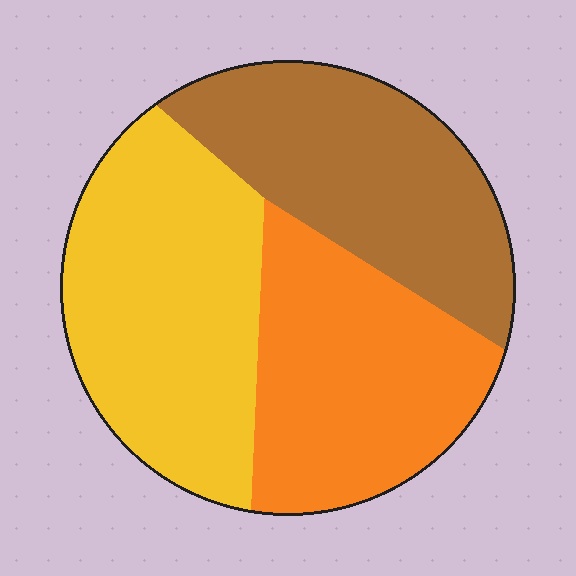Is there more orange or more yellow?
Yellow.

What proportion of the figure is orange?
Orange takes up about one third (1/3) of the figure.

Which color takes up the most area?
Yellow, at roughly 35%.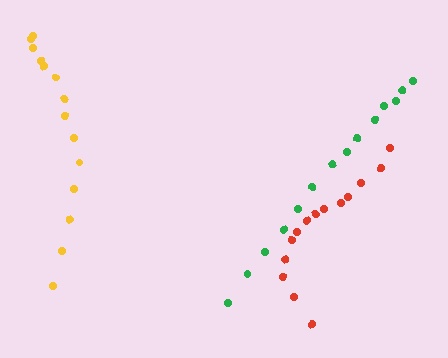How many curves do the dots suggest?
There are 3 distinct paths.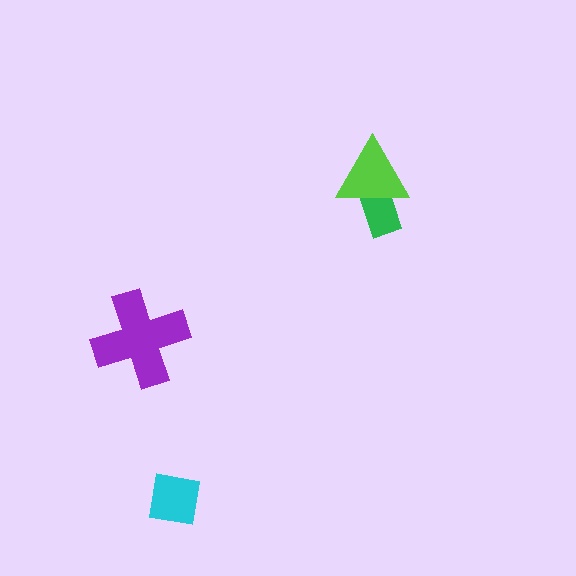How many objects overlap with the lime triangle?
1 object overlaps with the lime triangle.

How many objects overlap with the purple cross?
0 objects overlap with the purple cross.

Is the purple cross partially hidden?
No, no other shape covers it.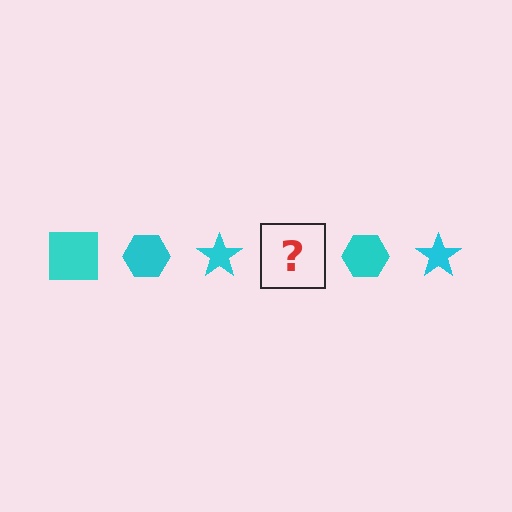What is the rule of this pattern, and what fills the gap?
The rule is that the pattern cycles through square, hexagon, star shapes in cyan. The gap should be filled with a cyan square.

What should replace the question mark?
The question mark should be replaced with a cyan square.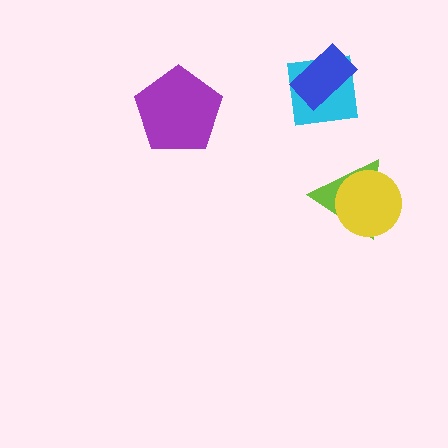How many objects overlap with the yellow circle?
1 object overlaps with the yellow circle.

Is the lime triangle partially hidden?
Yes, it is partially covered by another shape.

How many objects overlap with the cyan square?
1 object overlaps with the cyan square.